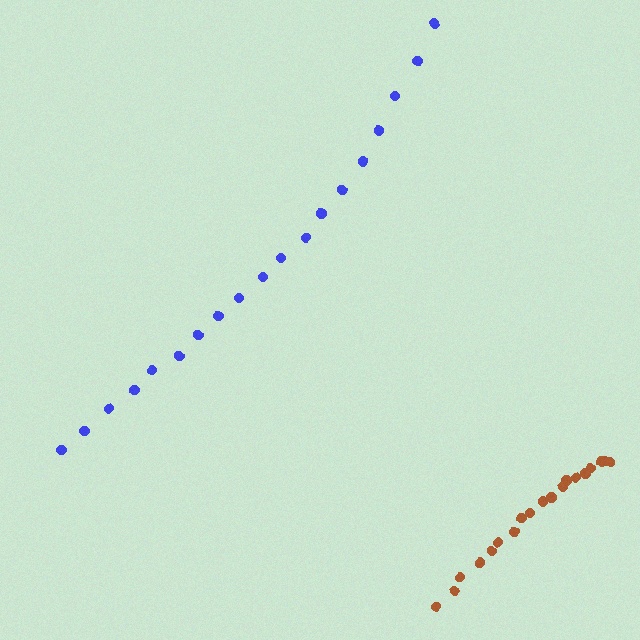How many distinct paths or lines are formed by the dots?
There are 2 distinct paths.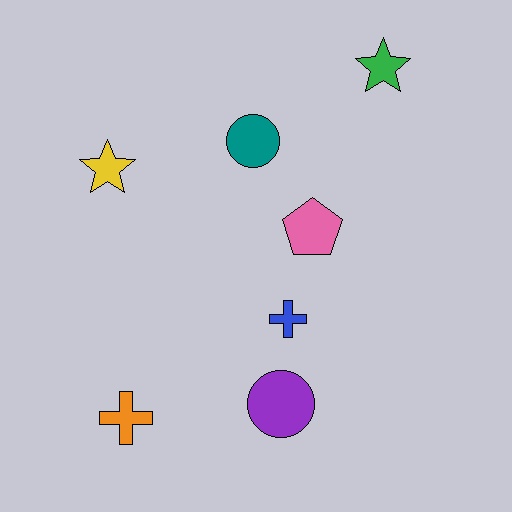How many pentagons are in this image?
There is 1 pentagon.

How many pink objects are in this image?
There is 1 pink object.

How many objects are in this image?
There are 7 objects.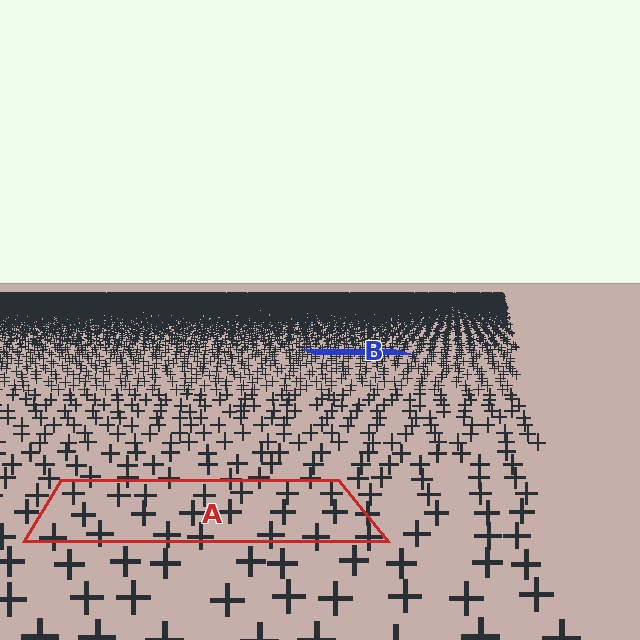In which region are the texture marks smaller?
The texture marks are smaller in region B, because it is farther away.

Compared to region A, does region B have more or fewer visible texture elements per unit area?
Region B has more texture elements per unit area — they are packed more densely because it is farther away.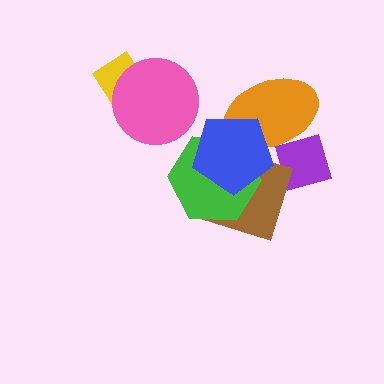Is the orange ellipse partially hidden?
Yes, it is partially covered by another shape.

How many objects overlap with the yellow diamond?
1 object overlaps with the yellow diamond.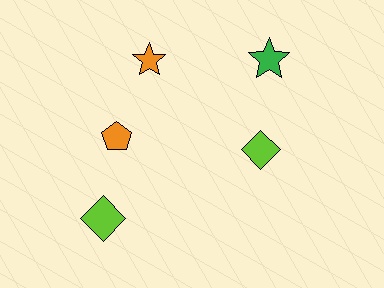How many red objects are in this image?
There are no red objects.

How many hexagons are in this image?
There are no hexagons.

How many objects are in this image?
There are 5 objects.